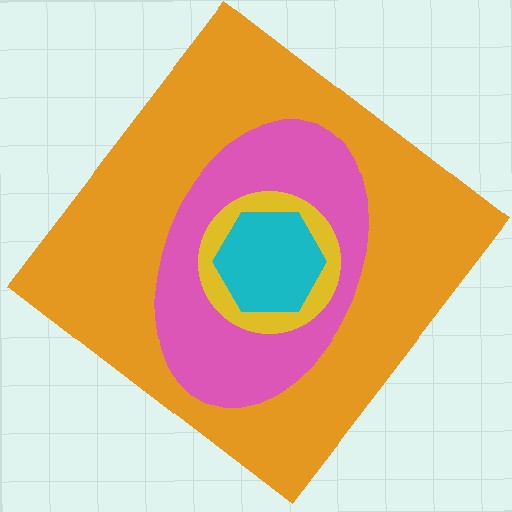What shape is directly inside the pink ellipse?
The yellow circle.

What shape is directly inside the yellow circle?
The cyan hexagon.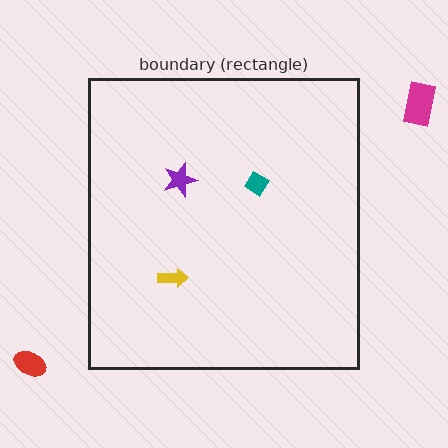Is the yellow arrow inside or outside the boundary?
Inside.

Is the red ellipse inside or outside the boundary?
Outside.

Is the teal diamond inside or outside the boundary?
Inside.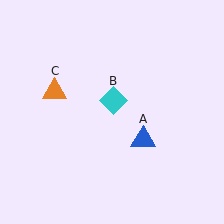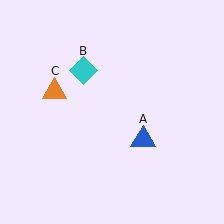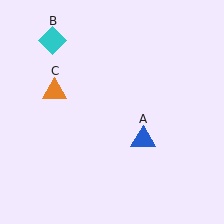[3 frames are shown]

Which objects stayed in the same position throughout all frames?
Blue triangle (object A) and orange triangle (object C) remained stationary.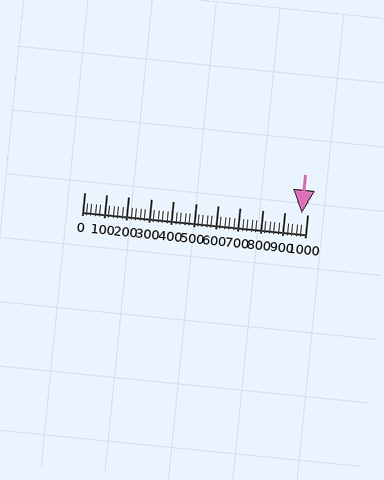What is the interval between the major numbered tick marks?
The major tick marks are spaced 100 units apart.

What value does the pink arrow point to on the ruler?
The pink arrow points to approximately 976.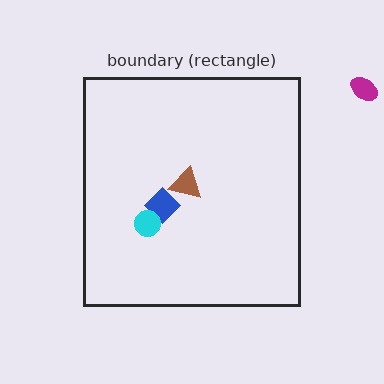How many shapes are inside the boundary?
3 inside, 1 outside.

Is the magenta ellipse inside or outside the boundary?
Outside.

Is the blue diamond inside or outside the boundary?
Inside.